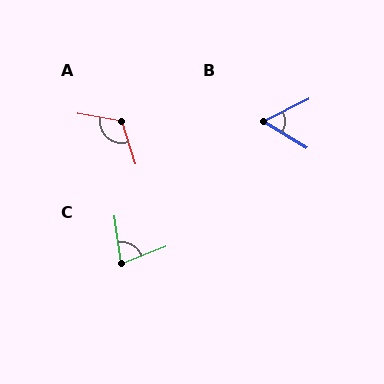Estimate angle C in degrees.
Approximately 77 degrees.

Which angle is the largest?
A, at approximately 118 degrees.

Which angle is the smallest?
B, at approximately 57 degrees.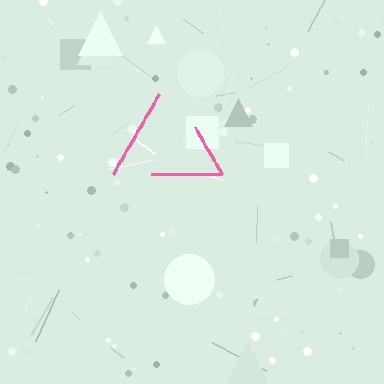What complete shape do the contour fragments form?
The contour fragments form a triangle.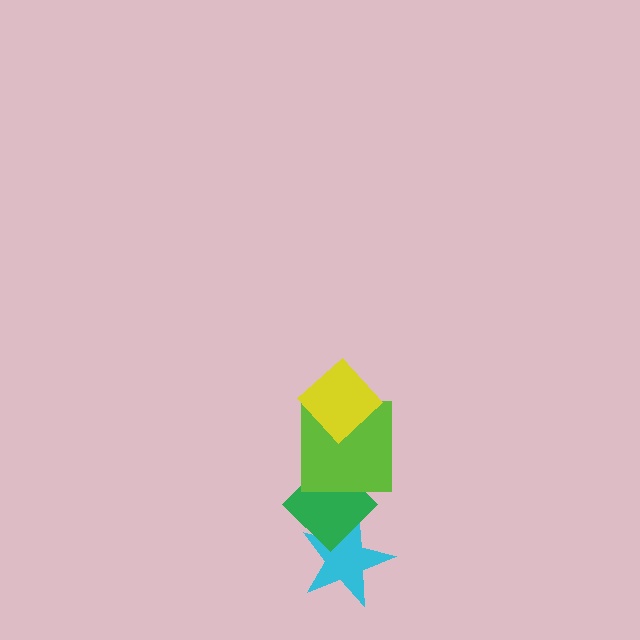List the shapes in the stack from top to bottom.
From top to bottom: the yellow diamond, the lime square, the green diamond, the cyan star.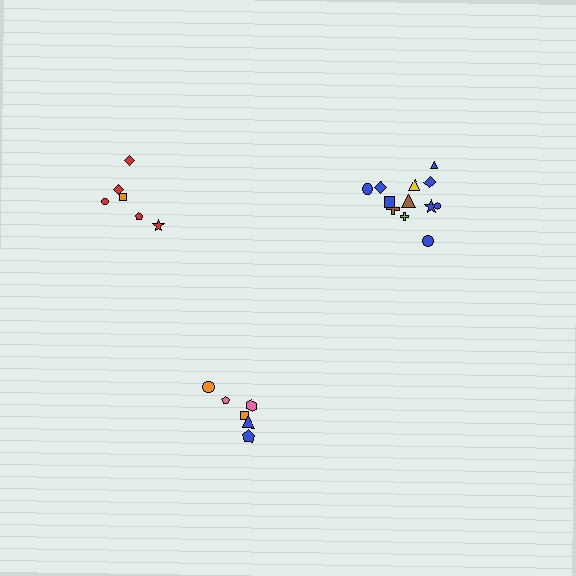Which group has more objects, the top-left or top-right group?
The top-right group.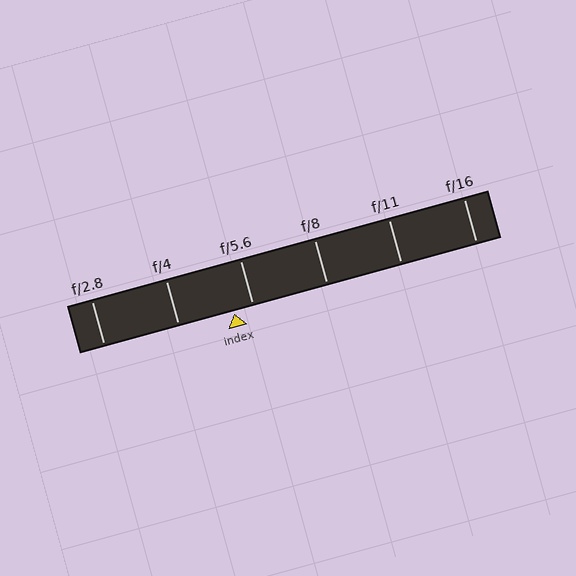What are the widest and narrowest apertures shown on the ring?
The widest aperture shown is f/2.8 and the narrowest is f/16.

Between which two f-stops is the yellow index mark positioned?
The index mark is between f/4 and f/5.6.